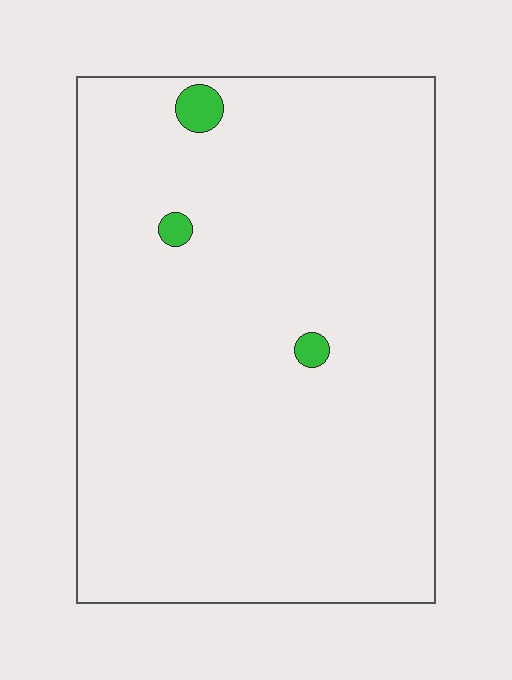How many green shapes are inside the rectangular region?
3.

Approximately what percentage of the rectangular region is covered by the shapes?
Approximately 0%.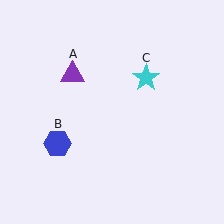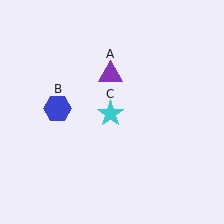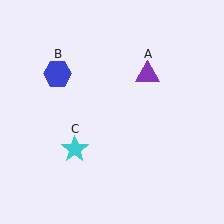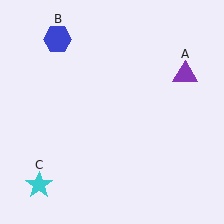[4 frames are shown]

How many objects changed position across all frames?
3 objects changed position: purple triangle (object A), blue hexagon (object B), cyan star (object C).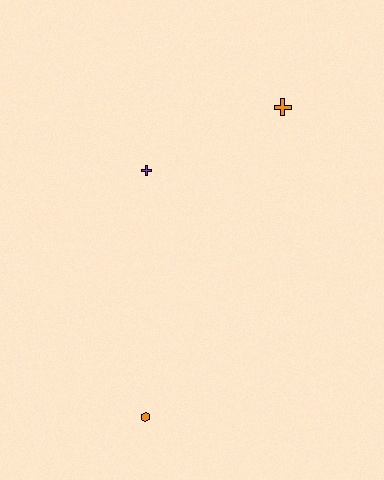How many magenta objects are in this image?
There are no magenta objects.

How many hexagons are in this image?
There is 1 hexagon.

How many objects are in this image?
There are 3 objects.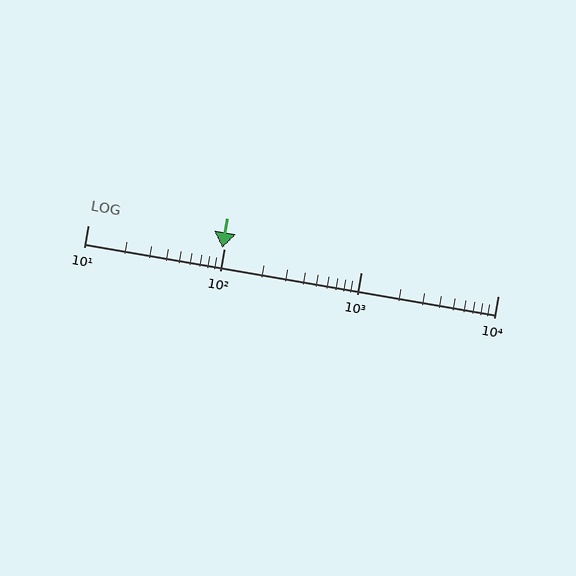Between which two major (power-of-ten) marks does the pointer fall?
The pointer is between 10 and 100.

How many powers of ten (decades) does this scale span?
The scale spans 3 decades, from 10 to 10000.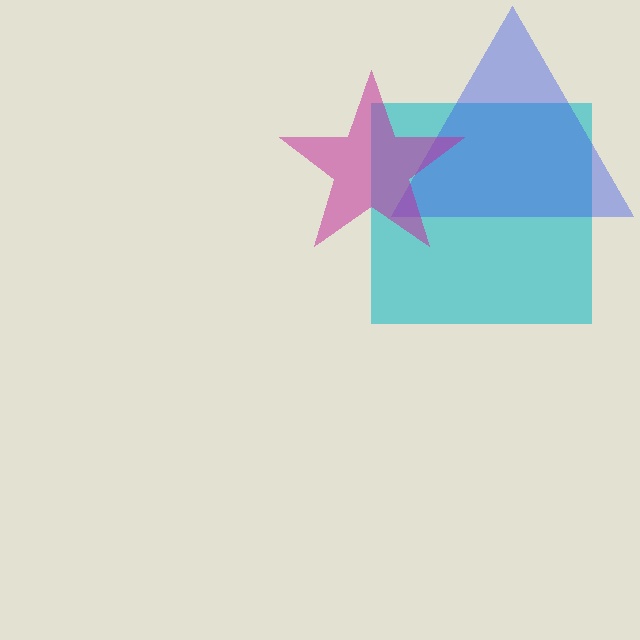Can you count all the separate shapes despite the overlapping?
Yes, there are 3 separate shapes.